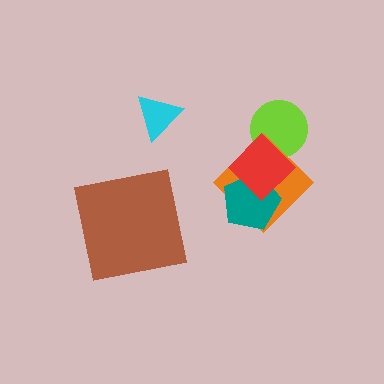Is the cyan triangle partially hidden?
No, no other shape covers it.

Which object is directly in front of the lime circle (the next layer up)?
The orange diamond is directly in front of the lime circle.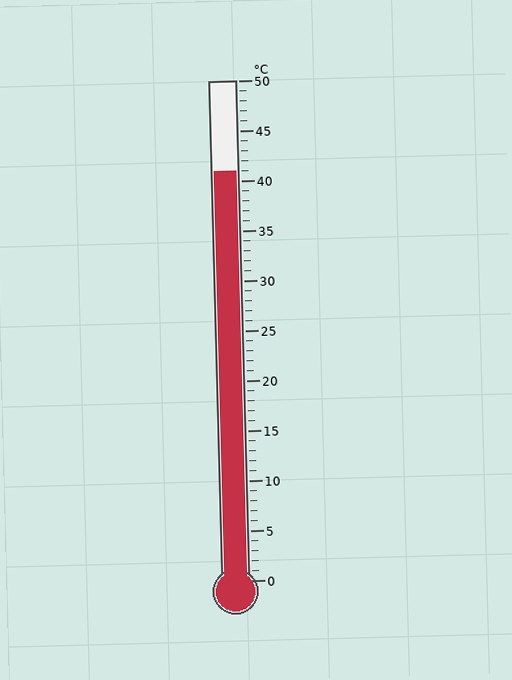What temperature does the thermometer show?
The thermometer shows approximately 41°C.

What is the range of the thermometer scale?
The thermometer scale ranges from 0°C to 50°C.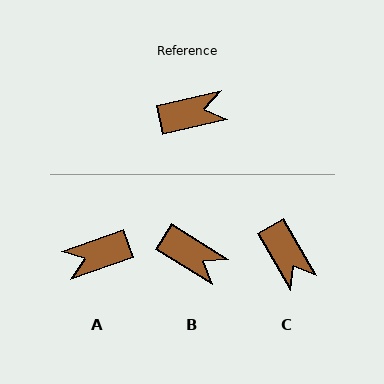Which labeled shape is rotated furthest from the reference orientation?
A, about 173 degrees away.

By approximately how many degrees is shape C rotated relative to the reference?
Approximately 73 degrees clockwise.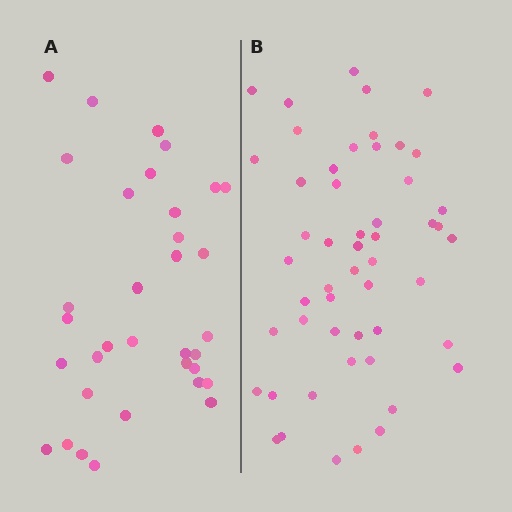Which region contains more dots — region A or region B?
Region B (the right region) has more dots.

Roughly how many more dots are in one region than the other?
Region B has approximately 20 more dots than region A.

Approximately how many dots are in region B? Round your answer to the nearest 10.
About 50 dots. (The exact count is 52, which rounds to 50.)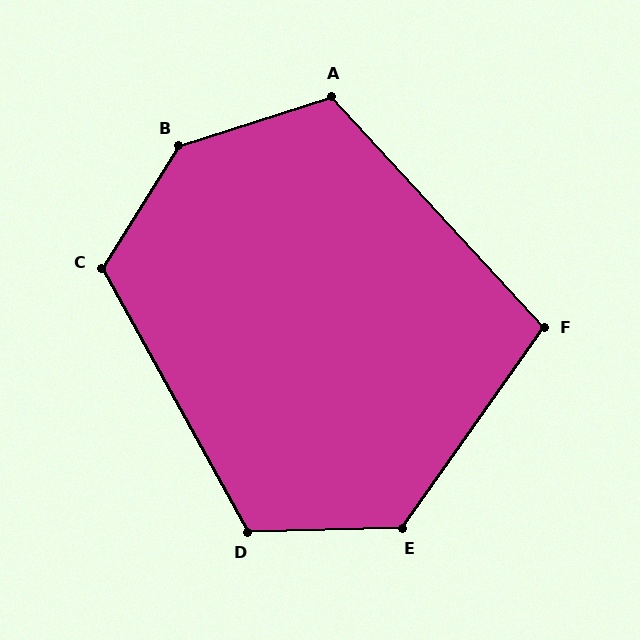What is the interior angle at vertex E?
Approximately 127 degrees (obtuse).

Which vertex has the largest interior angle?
B, at approximately 140 degrees.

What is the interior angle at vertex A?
Approximately 115 degrees (obtuse).